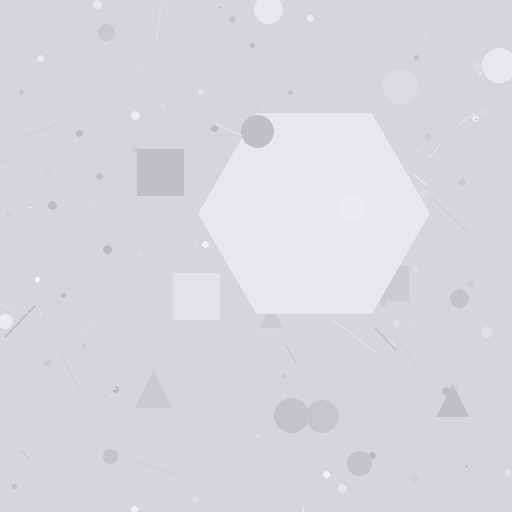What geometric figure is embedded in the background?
A hexagon is embedded in the background.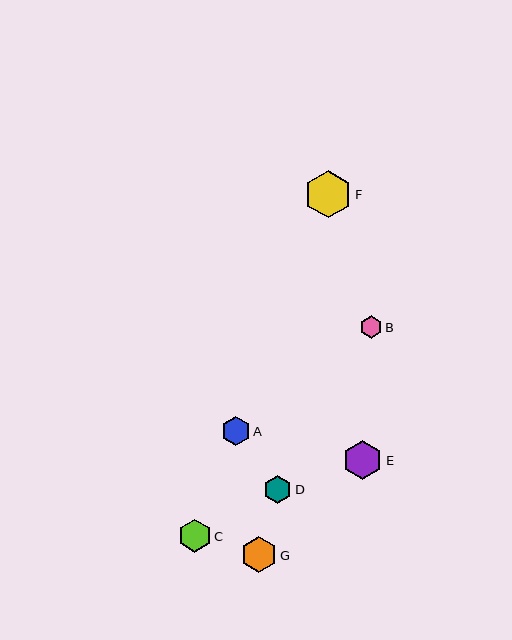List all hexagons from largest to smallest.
From largest to smallest: F, E, G, C, A, D, B.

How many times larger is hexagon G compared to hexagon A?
Hexagon G is approximately 1.2 times the size of hexagon A.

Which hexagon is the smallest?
Hexagon B is the smallest with a size of approximately 22 pixels.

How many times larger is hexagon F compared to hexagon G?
Hexagon F is approximately 1.4 times the size of hexagon G.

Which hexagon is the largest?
Hexagon F is the largest with a size of approximately 48 pixels.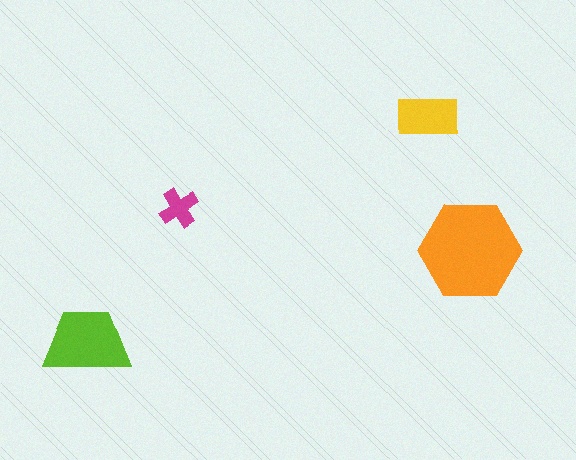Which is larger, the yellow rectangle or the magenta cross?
The yellow rectangle.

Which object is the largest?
The orange hexagon.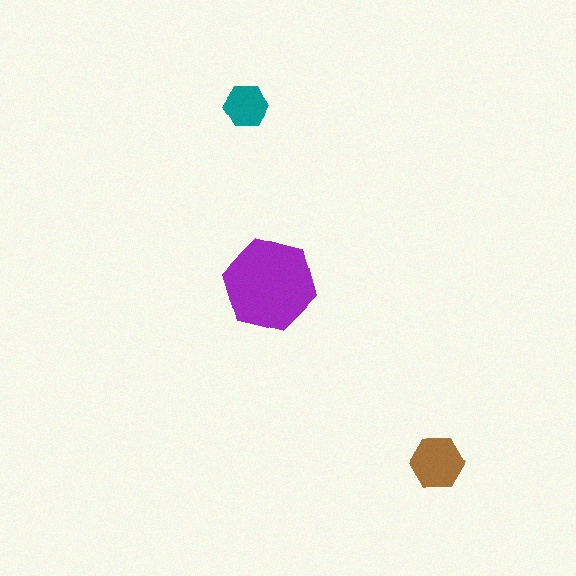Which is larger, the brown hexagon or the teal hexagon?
The brown one.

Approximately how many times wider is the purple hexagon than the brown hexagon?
About 1.5 times wider.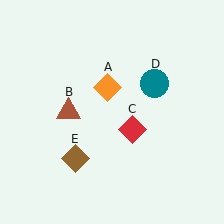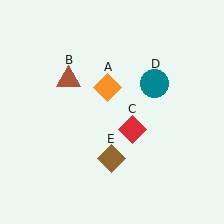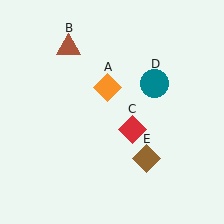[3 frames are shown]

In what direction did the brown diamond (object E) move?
The brown diamond (object E) moved right.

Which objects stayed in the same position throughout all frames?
Orange diamond (object A) and red diamond (object C) and teal circle (object D) remained stationary.